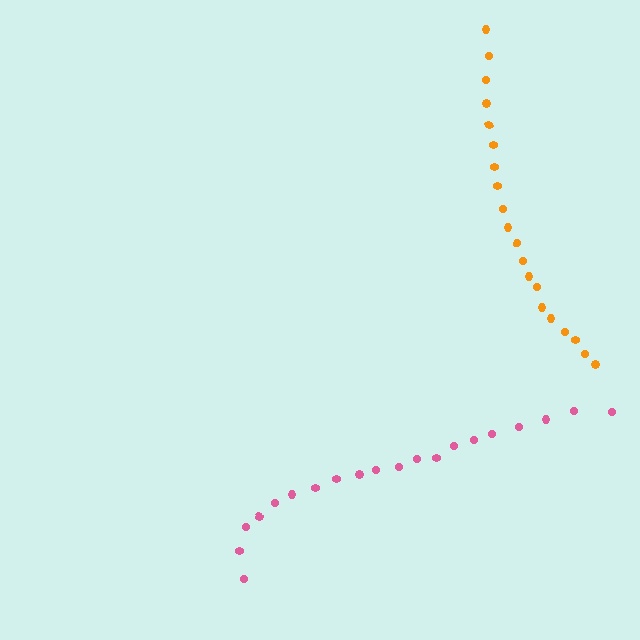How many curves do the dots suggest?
There are 2 distinct paths.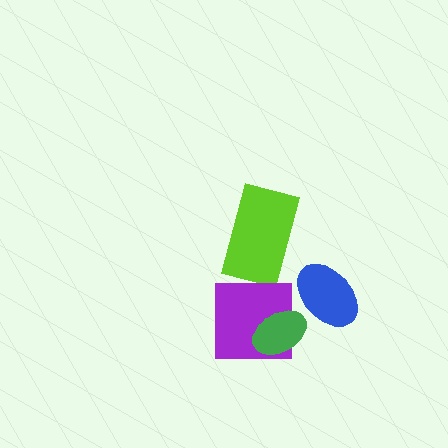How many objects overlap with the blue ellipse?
0 objects overlap with the blue ellipse.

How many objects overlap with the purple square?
1 object overlaps with the purple square.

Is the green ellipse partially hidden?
No, no other shape covers it.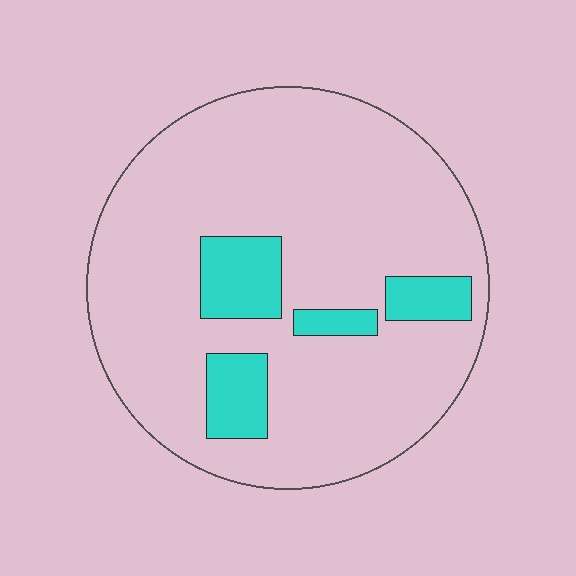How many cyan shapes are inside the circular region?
4.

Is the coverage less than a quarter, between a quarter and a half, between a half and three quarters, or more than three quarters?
Less than a quarter.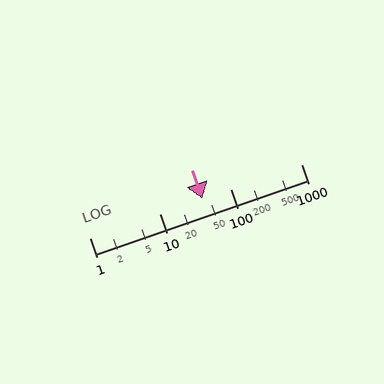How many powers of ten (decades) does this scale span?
The scale spans 3 decades, from 1 to 1000.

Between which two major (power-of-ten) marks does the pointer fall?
The pointer is between 10 and 100.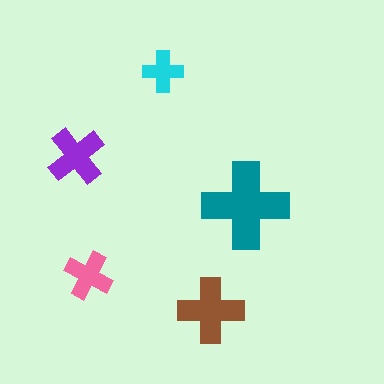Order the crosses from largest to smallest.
the teal one, the brown one, the purple one, the pink one, the cyan one.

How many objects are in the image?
There are 5 objects in the image.